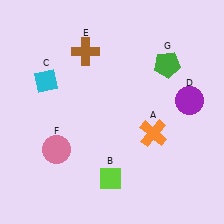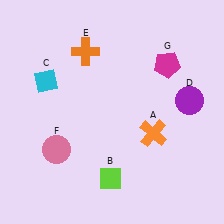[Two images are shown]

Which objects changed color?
E changed from brown to orange. G changed from green to magenta.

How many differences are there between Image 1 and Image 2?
There are 2 differences between the two images.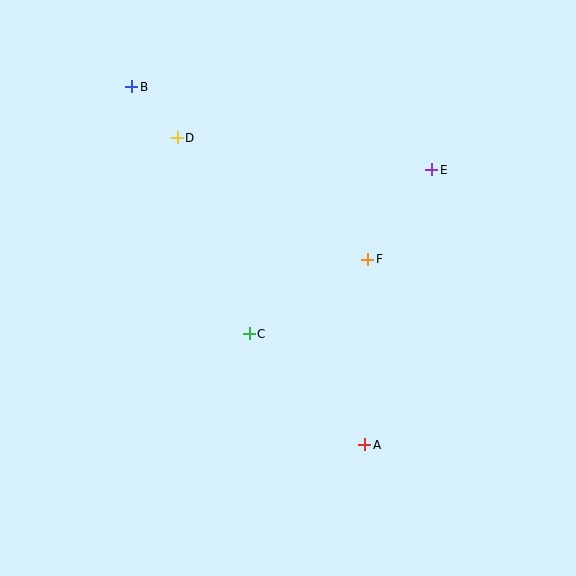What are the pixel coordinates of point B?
Point B is at (132, 87).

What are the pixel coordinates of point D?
Point D is at (177, 138).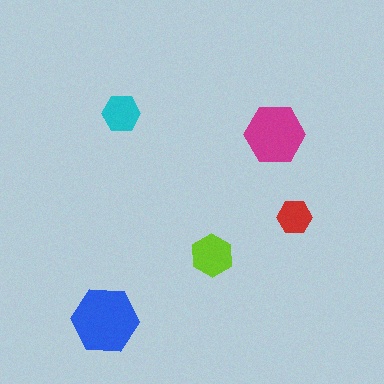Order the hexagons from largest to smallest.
the blue one, the magenta one, the lime one, the cyan one, the red one.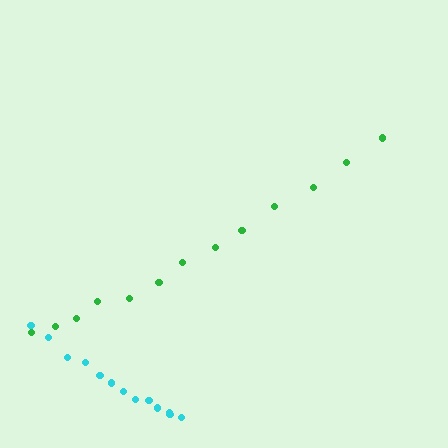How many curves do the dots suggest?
There are 2 distinct paths.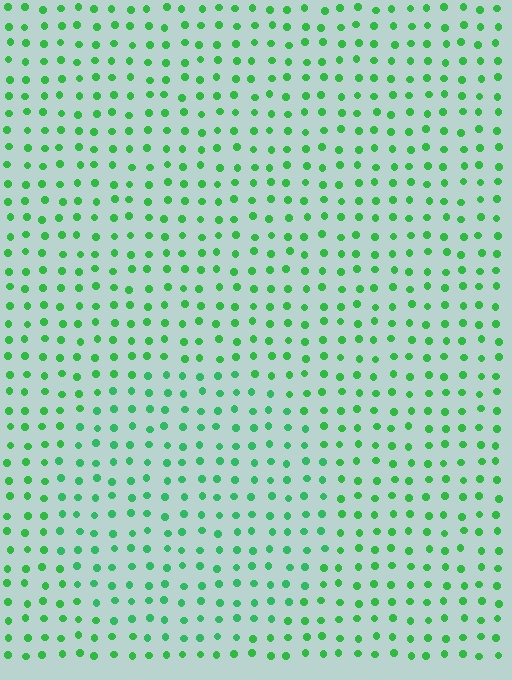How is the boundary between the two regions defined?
The boundary is defined purely by a slight shift in hue (about 15 degrees). Spacing, size, and orientation are identical on both sides.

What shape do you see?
I see a circle.